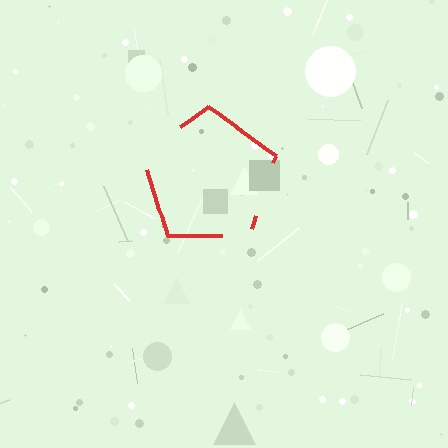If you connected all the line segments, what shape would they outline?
They would outline a pentagon.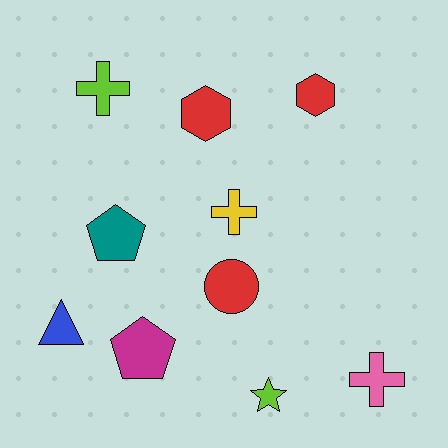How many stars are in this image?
There is 1 star.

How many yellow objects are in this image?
There is 1 yellow object.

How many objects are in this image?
There are 10 objects.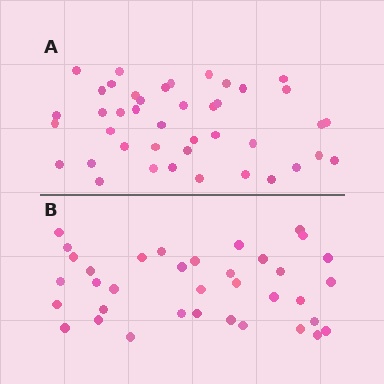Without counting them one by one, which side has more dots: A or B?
Region A (the top region) has more dots.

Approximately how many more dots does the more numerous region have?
Region A has about 6 more dots than region B.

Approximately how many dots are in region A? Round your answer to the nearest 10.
About 40 dots. (The exact count is 42, which rounds to 40.)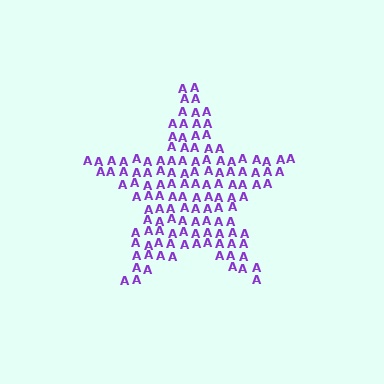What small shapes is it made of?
It is made of small letter A's.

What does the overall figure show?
The overall figure shows a star.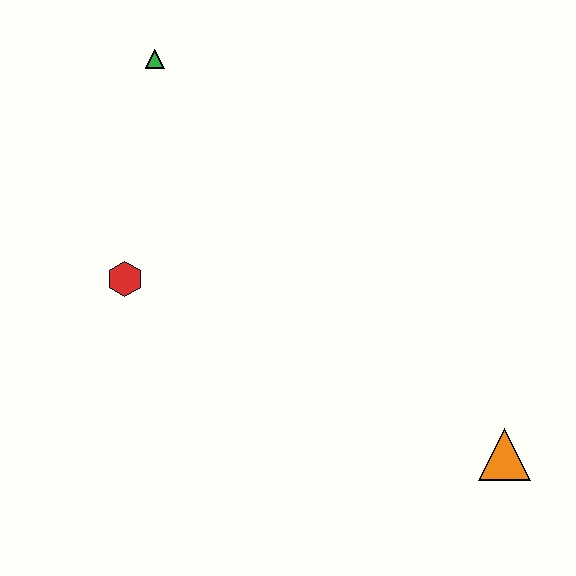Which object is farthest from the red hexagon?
The orange triangle is farthest from the red hexagon.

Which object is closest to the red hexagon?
The green triangle is closest to the red hexagon.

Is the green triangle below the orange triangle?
No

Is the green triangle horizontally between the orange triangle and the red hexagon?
Yes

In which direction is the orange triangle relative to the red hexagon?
The orange triangle is to the right of the red hexagon.